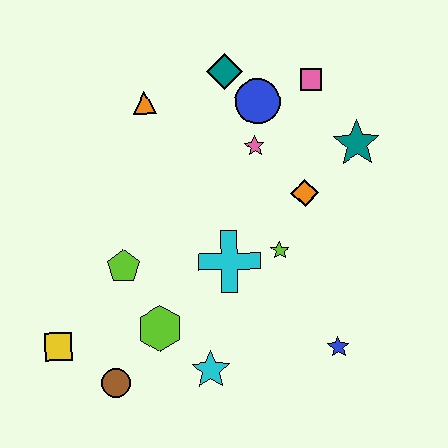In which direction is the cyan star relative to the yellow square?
The cyan star is to the right of the yellow square.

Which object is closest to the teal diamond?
The blue circle is closest to the teal diamond.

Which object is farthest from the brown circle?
The pink square is farthest from the brown circle.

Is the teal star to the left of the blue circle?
No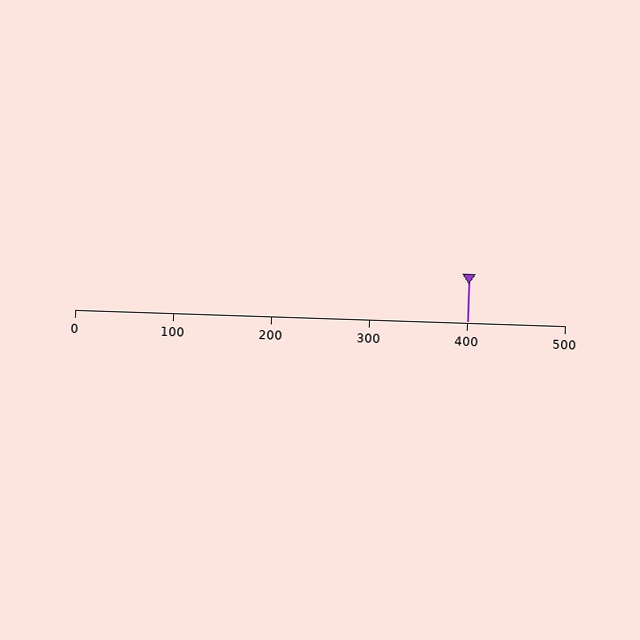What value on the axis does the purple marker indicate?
The marker indicates approximately 400.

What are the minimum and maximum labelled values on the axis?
The axis runs from 0 to 500.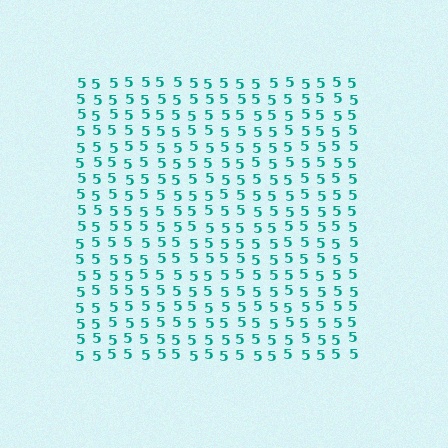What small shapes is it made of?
It is made of small digit 5's.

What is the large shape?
The large shape is a square.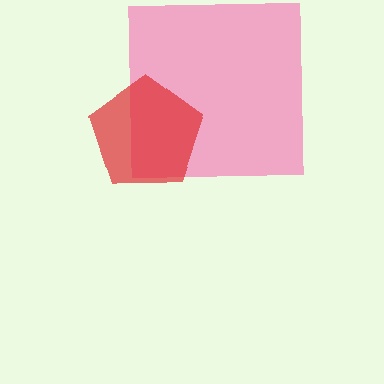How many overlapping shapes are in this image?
There are 2 overlapping shapes in the image.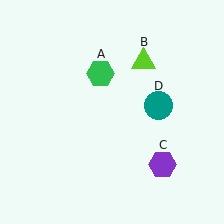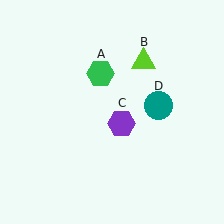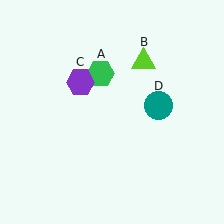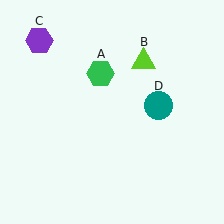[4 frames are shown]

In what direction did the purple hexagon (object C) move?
The purple hexagon (object C) moved up and to the left.